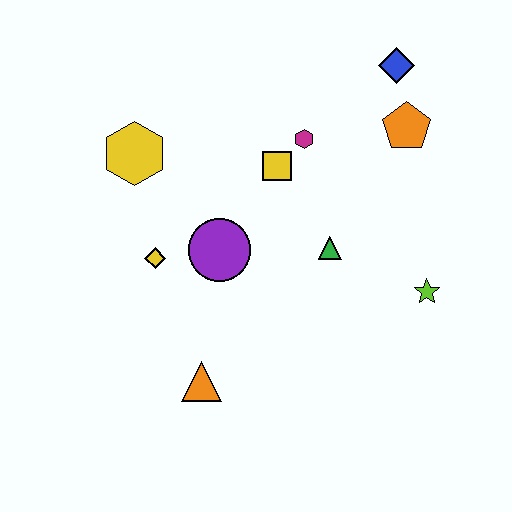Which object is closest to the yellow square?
The magenta hexagon is closest to the yellow square.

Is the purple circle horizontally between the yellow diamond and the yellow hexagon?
No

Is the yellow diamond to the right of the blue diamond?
No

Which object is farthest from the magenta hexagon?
The orange triangle is farthest from the magenta hexagon.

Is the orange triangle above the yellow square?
No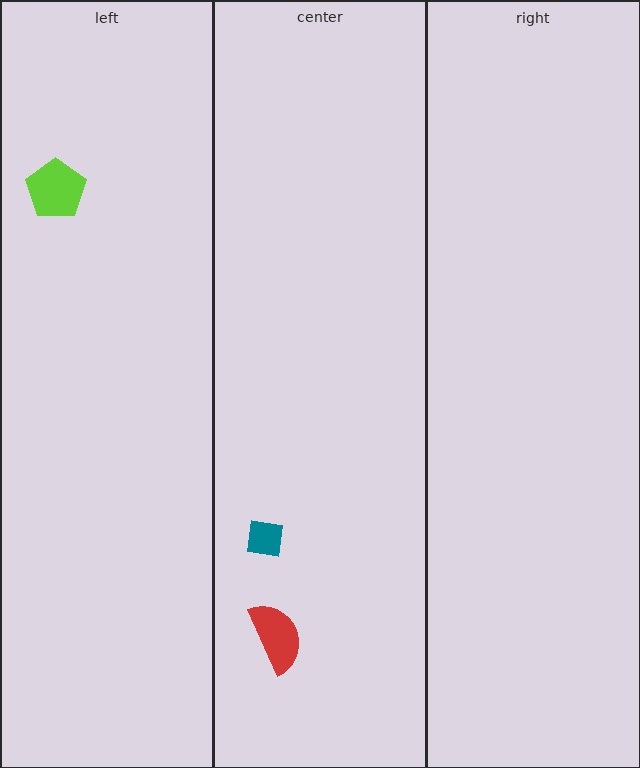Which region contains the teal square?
The center region.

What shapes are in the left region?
The lime pentagon.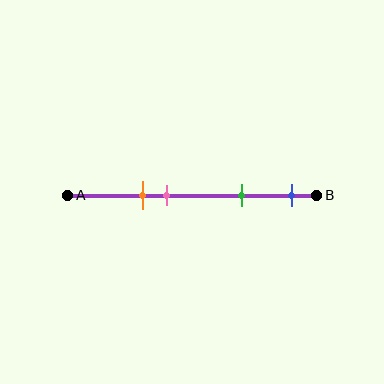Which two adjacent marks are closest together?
The orange and pink marks are the closest adjacent pair.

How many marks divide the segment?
There are 4 marks dividing the segment.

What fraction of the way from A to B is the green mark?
The green mark is approximately 70% (0.7) of the way from A to B.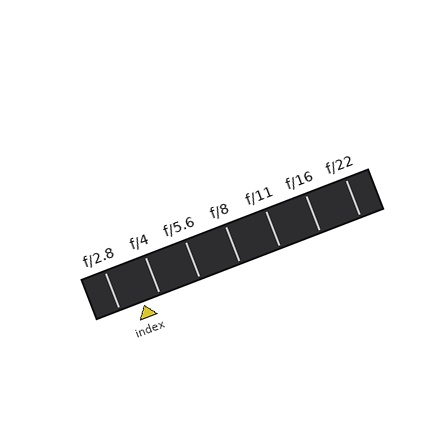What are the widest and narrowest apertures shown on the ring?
The widest aperture shown is f/2.8 and the narrowest is f/22.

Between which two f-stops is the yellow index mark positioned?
The index mark is between f/2.8 and f/4.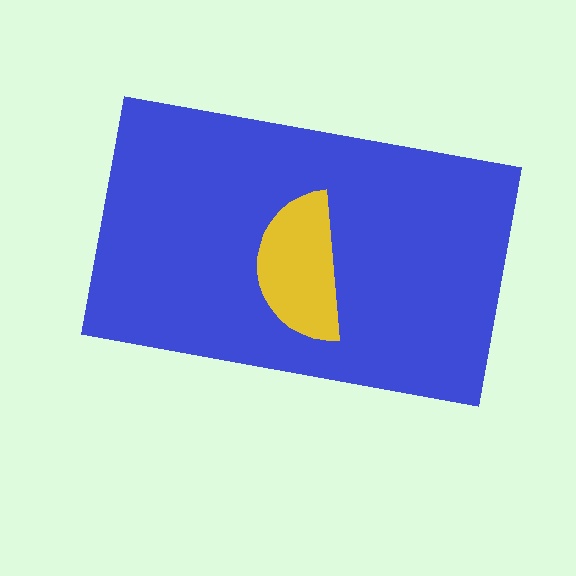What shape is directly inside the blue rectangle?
The yellow semicircle.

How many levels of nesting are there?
2.